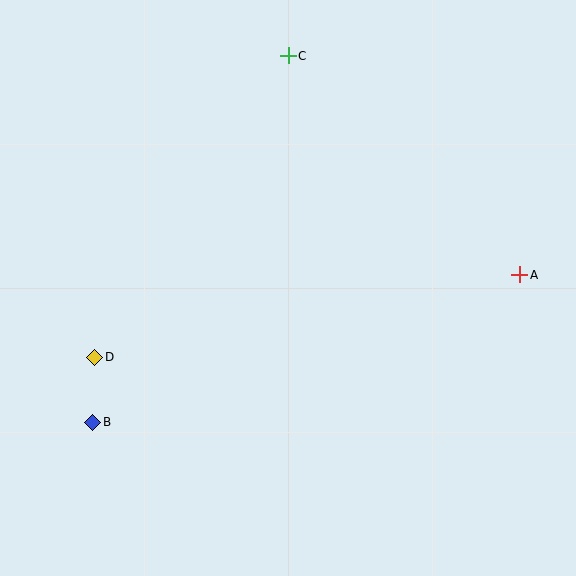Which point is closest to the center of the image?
Point D at (95, 357) is closest to the center.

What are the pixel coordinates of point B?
Point B is at (93, 422).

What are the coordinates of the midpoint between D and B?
The midpoint between D and B is at (94, 390).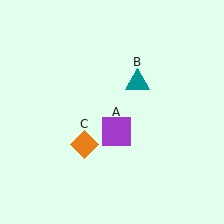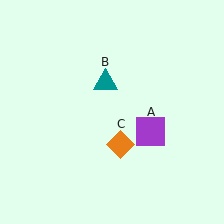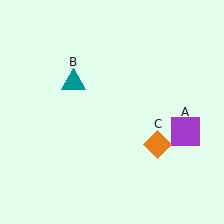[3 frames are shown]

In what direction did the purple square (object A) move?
The purple square (object A) moved right.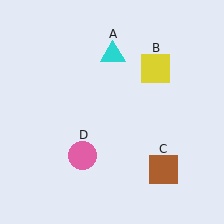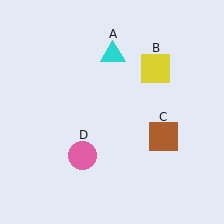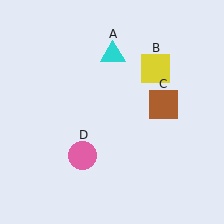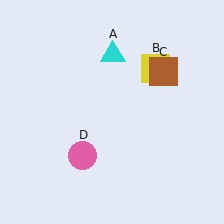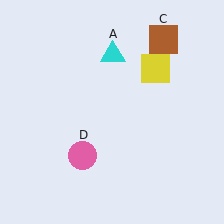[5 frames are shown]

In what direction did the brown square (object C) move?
The brown square (object C) moved up.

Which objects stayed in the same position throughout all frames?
Cyan triangle (object A) and yellow square (object B) and pink circle (object D) remained stationary.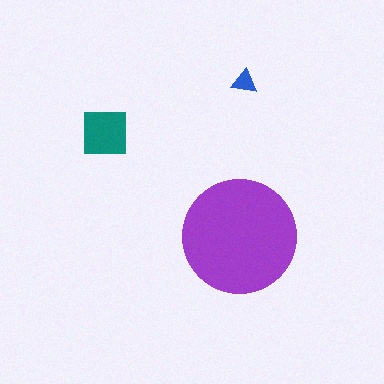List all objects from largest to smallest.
The purple circle, the teal square, the blue triangle.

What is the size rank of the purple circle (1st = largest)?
1st.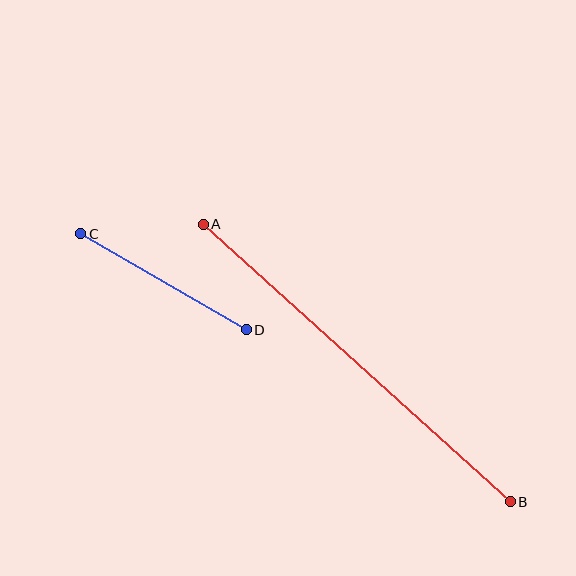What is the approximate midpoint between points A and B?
The midpoint is at approximately (357, 363) pixels.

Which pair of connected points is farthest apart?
Points A and B are farthest apart.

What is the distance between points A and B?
The distance is approximately 414 pixels.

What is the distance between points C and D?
The distance is approximately 191 pixels.